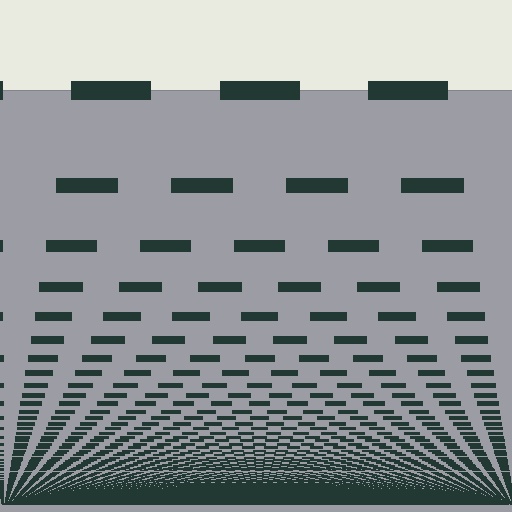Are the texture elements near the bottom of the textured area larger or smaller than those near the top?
Smaller. The gradient is inverted — elements near the bottom are smaller and denser.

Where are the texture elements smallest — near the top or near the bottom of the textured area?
Near the bottom.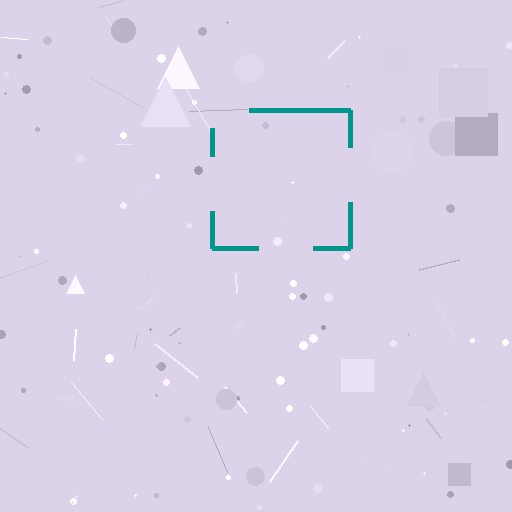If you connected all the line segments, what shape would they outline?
They would outline a square.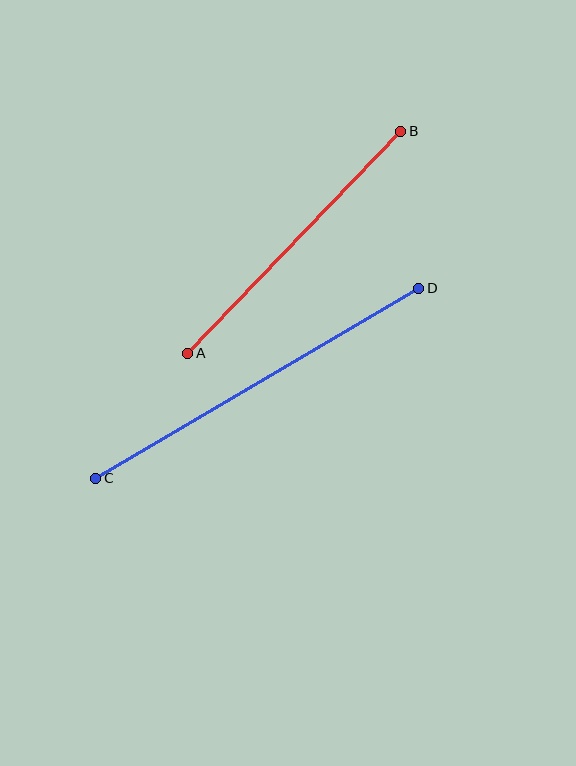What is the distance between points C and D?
The distance is approximately 375 pixels.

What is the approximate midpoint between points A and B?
The midpoint is at approximately (294, 242) pixels.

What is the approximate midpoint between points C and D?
The midpoint is at approximately (257, 383) pixels.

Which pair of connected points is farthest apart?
Points C and D are farthest apart.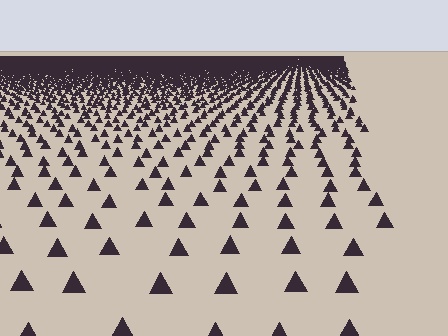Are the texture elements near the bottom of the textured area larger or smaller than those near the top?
Larger. Near the bottom, elements are closer to the viewer and appear at a bigger on-screen size.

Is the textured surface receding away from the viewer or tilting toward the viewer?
The surface is receding away from the viewer. Texture elements get smaller and denser toward the top.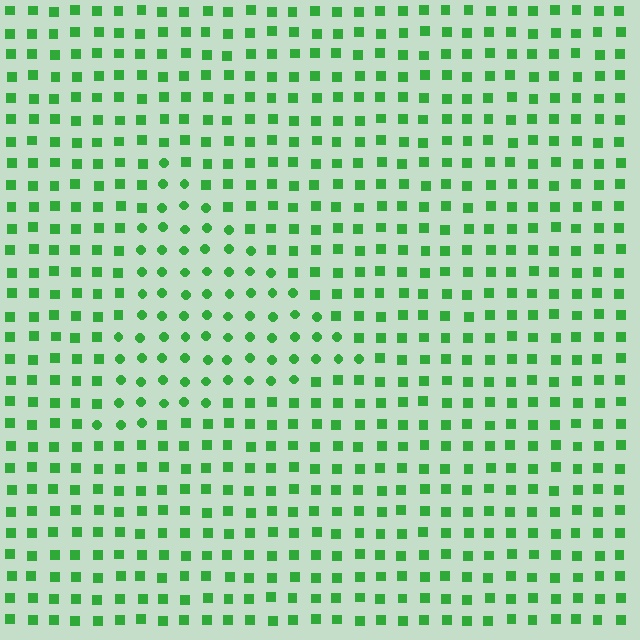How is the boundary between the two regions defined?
The boundary is defined by a change in element shape: circles inside vs. squares outside. All elements share the same color and spacing.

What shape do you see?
I see a triangle.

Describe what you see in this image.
The image is filled with small green elements arranged in a uniform grid. A triangle-shaped region contains circles, while the surrounding area contains squares. The boundary is defined purely by the change in element shape.